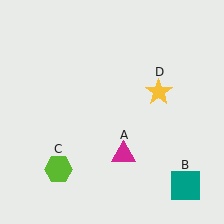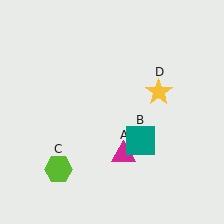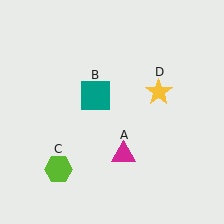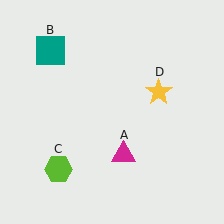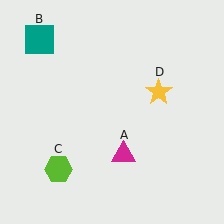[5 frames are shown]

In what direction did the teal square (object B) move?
The teal square (object B) moved up and to the left.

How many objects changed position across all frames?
1 object changed position: teal square (object B).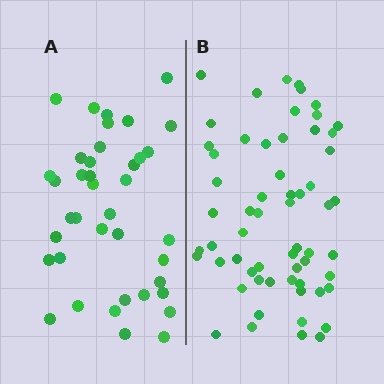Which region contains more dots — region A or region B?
Region B (the right region) has more dots.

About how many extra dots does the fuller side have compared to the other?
Region B has approximately 20 more dots than region A.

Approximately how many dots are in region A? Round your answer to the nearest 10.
About 40 dots. (The exact count is 39, which rounds to 40.)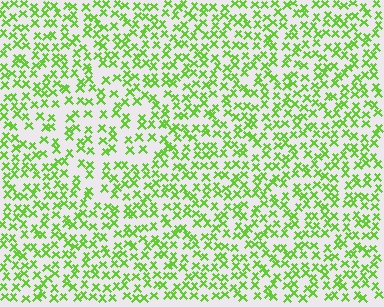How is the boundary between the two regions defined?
The boundary is defined by a change in element density (approximately 1.5x ratio). All elements are the same color, size, and shape.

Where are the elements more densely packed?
The elements are more densely packed outside the diamond boundary.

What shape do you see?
I see a diamond.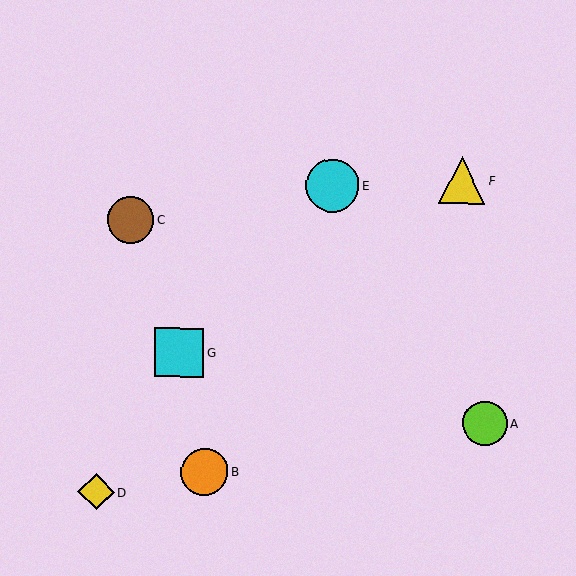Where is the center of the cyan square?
The center of the cyan square is at (179, 352).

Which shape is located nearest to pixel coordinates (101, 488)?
The yellow diamond (labeled D) at (96, 492) is nearest to that location.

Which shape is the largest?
The cyan circle (labeled E) is the largest.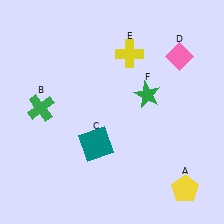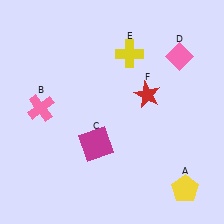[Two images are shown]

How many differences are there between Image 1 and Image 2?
There are 3 differences between the two images.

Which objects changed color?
B changed from green to pink. C changed from teal to magenta. F changed from green to red.